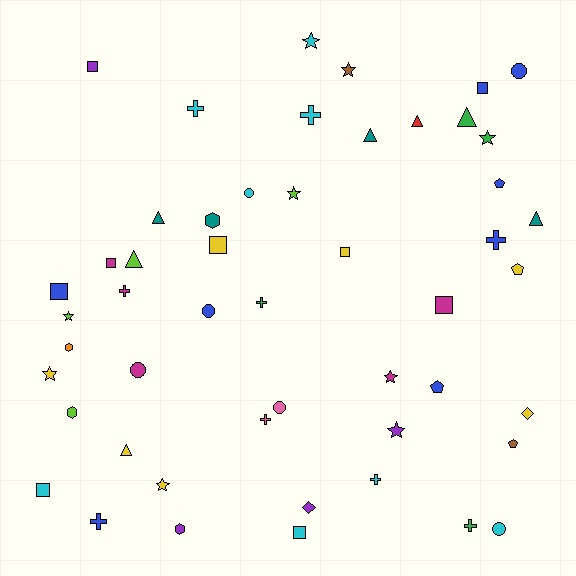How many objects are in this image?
There are 50 objects.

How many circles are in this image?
There are 6 circles.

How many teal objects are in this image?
There are 4 teal objects.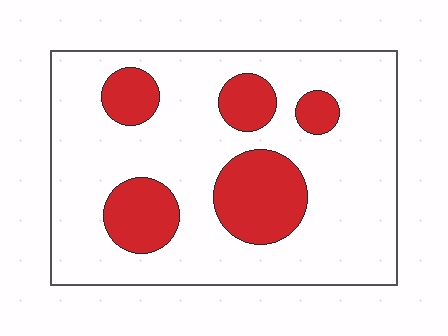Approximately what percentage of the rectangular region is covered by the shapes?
Approximately 25%.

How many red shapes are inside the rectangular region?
5.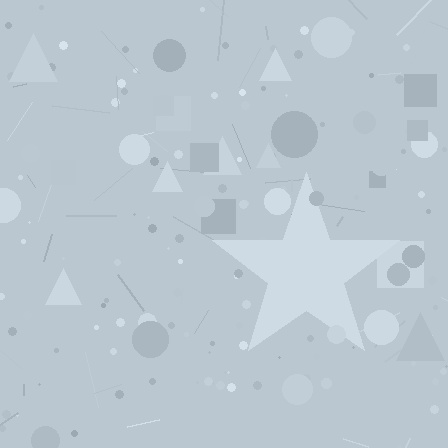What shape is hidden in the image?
A star is hidden in the image.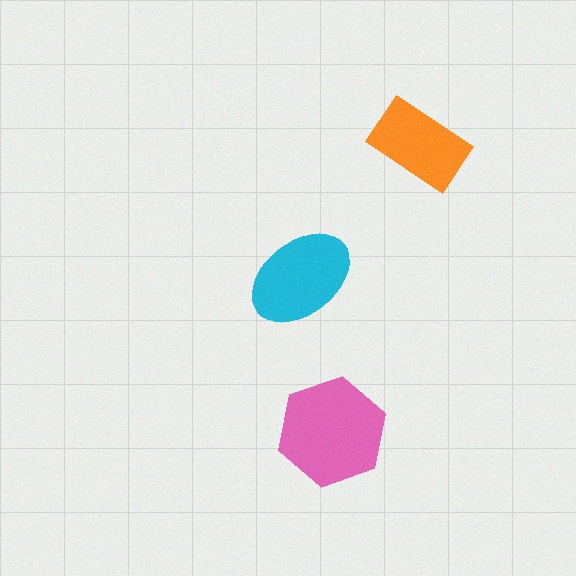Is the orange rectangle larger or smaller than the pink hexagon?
Smaller.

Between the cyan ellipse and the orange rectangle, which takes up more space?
The cyan ellipse.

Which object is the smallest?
The orange rectangle.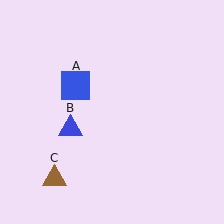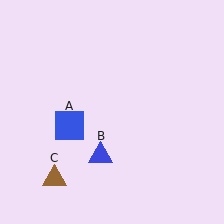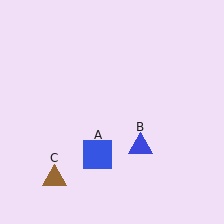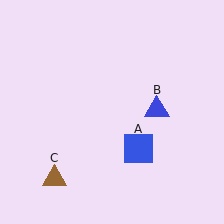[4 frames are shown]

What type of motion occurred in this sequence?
The blue square (object A), blue triangle (object B) rotated counterclockwise around the center of the scene.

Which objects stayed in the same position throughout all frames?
Brown triangle (object C) remained stationary.